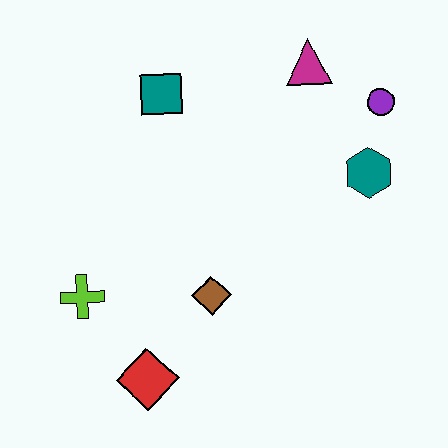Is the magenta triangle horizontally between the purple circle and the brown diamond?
Yes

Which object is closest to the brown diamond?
The red diamond is closest to the brown diamond.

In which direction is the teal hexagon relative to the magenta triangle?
The teal hexagon is below the magenta triangle.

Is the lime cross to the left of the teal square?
Yes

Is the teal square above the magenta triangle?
No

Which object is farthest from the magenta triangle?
The red diamond is farthest from the magenta triangle.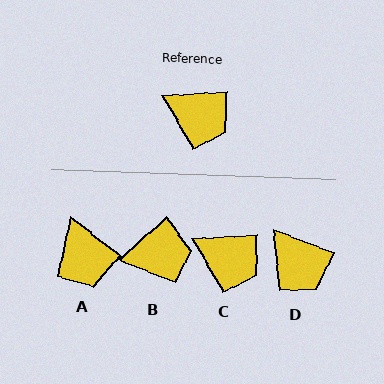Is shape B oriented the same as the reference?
No, it is off by about 38 degrees.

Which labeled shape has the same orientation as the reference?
C.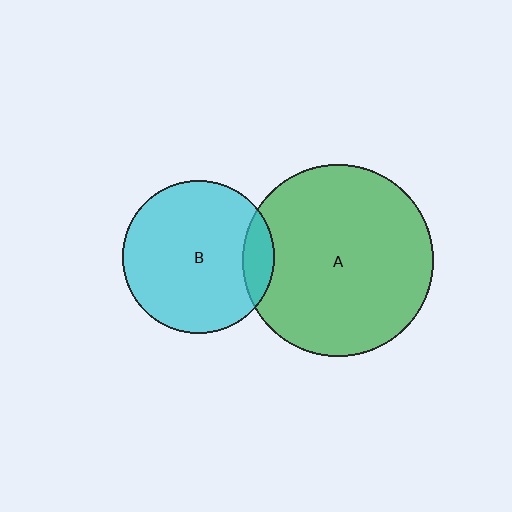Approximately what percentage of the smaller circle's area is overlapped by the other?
Approximately 10%.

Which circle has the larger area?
Circle A (green).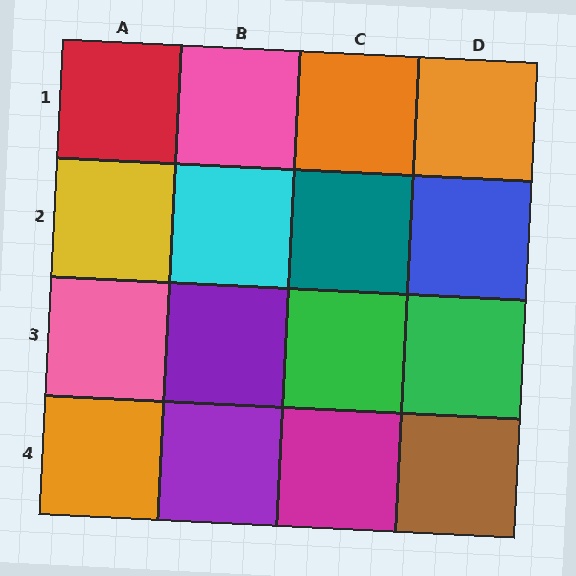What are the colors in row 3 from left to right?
Pink, purple, green, green.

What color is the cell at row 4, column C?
Magenta.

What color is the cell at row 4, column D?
Brown.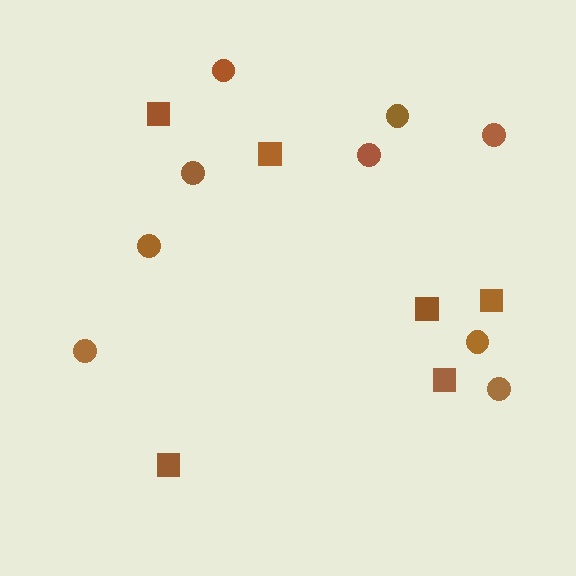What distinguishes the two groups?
There are 2 groups: one group of squares (6) and one group of circles (9).